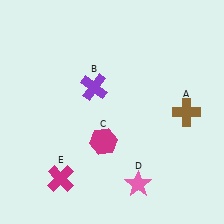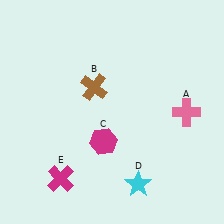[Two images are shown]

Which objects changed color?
A changed from brown to pink. B changed from purple to brown. D changed from pink to cyan.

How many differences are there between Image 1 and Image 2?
There are 3 differences between the two images.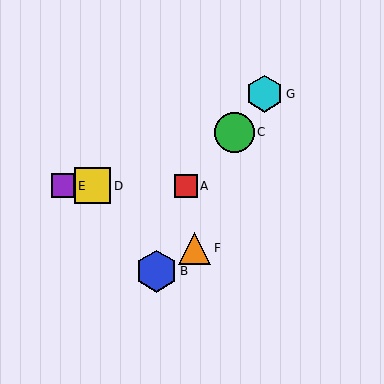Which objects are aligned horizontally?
Objects A, D, E are aligned horizontally.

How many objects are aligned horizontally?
3 objects (A, D, E) are aligned horizontally.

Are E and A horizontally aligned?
Yes, both are at y≈186.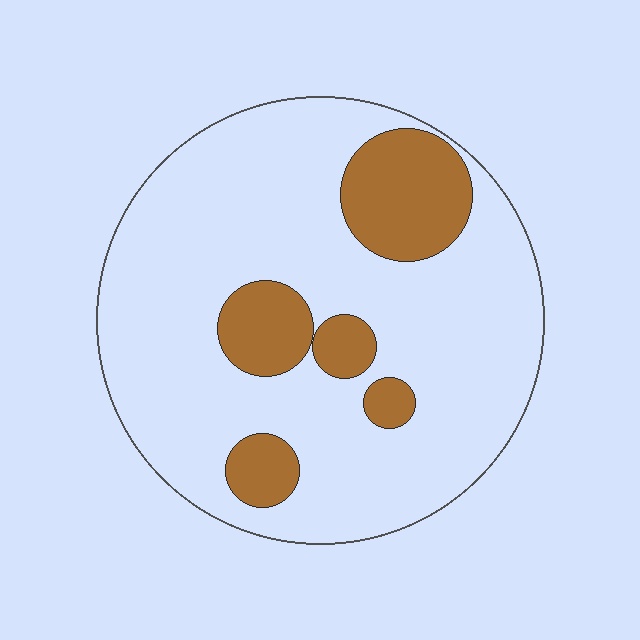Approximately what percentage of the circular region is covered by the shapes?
Approximately 20%.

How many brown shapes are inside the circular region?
5.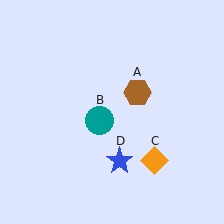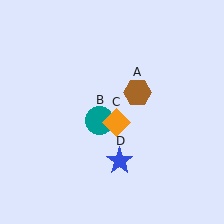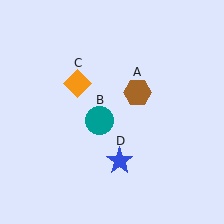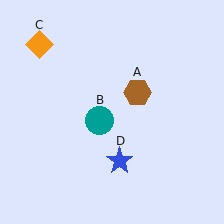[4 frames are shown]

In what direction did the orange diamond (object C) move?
The orange diamond (object C) moved up and to the left.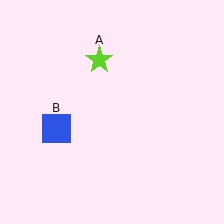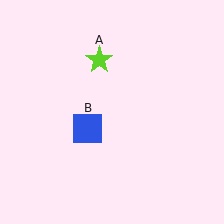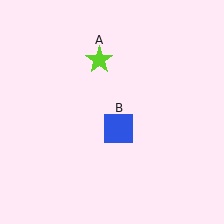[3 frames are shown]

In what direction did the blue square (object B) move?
The blue square (object B) moved right.